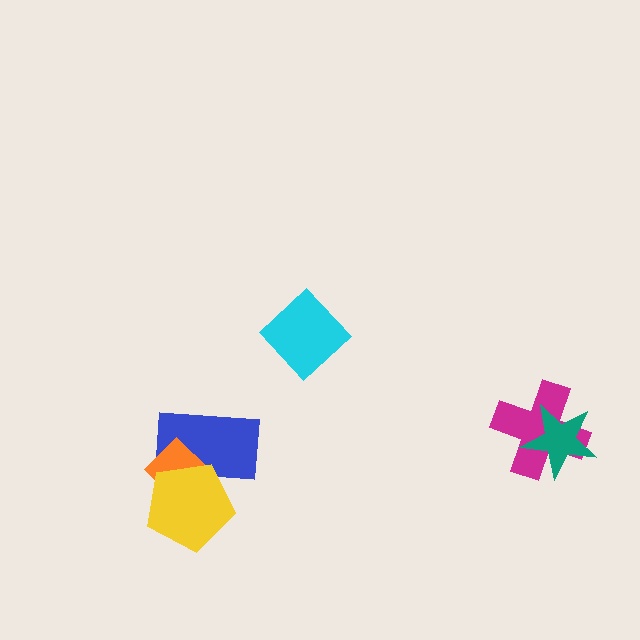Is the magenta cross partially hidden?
Yes, it is partially covered by another shape.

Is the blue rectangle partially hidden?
Yes, it is partially covered by another shape.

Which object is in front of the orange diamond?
The yellow pentagon is in front of the orange diamond.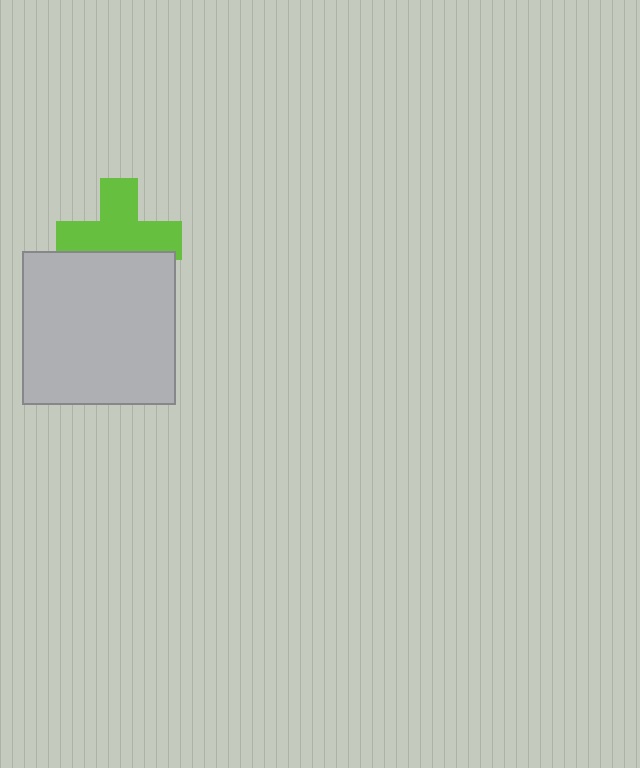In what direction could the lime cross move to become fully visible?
The lime cross could move up. That would shift it out from behind the light gray square entirely.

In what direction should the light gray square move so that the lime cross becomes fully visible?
The light gray square should move down. That is the shortest direction to clear the overlap and leave the lime cross fully visible.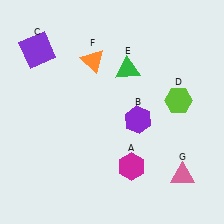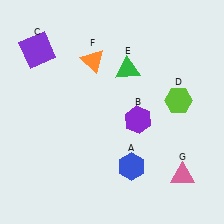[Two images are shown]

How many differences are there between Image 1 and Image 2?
There is 1 difference between the two images.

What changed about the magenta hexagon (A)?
In Image 1, A is magenta. In Image 2, it changed to blue.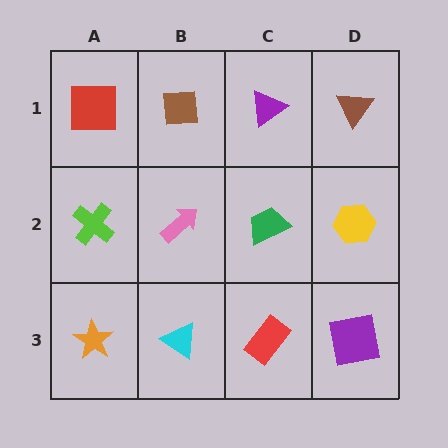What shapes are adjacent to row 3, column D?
A yellow hexagon (row 2, column D), a red rectangle (row 3, column C).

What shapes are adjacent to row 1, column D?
A yellow hexagon (row 2, column D), a purple triangle (row 1, column C).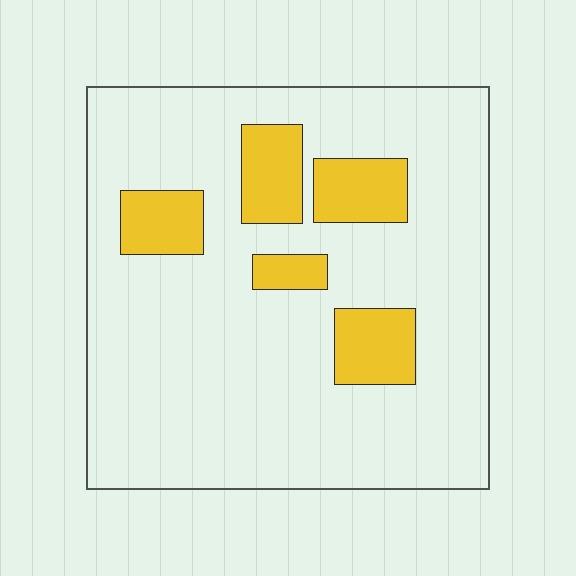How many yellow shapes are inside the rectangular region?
5.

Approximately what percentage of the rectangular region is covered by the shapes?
Approximately 15%.